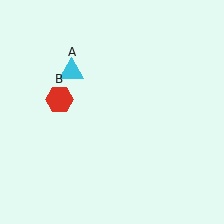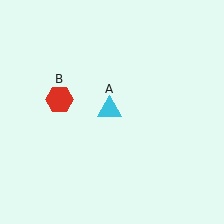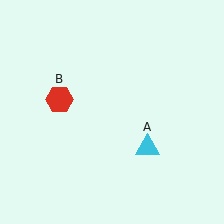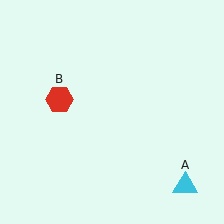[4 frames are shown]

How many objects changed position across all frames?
1 object changed position: cyan triangle (object A).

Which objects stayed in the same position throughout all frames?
Red hexagon (object B) remained stationary.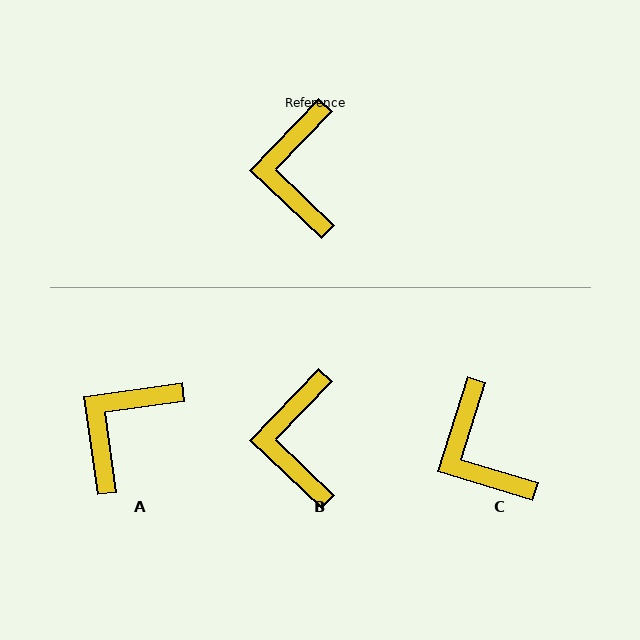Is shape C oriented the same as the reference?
No, it is off by about 27 degrees.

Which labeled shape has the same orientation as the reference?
B.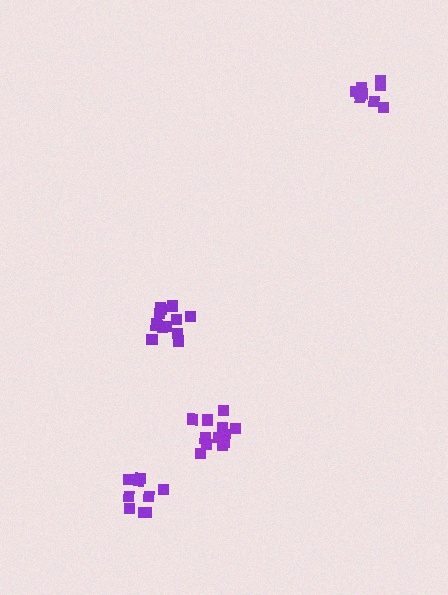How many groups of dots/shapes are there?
There are 4 groups.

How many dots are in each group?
Group 1: 9 dots, Group 2: 10 dots, Group 3: 12 dots, Group 4: 13 dots (44 total).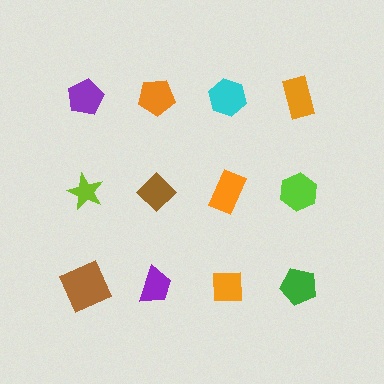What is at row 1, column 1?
A purple pentagon.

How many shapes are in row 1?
4 shapes.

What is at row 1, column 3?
A cyan hexagon.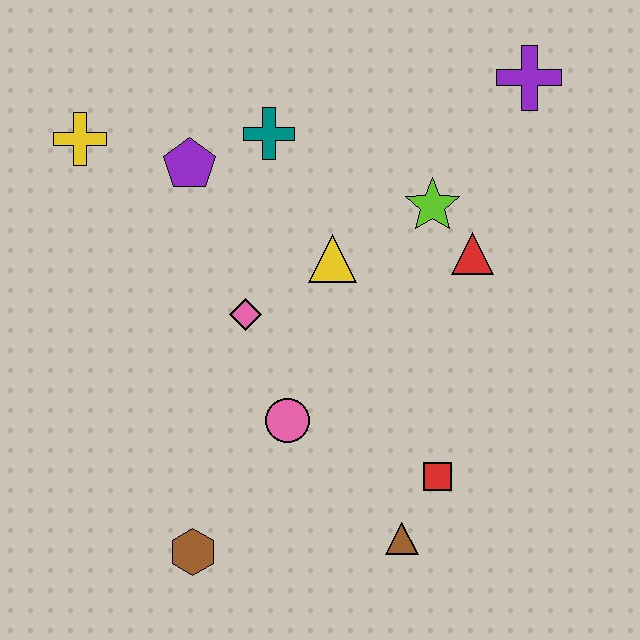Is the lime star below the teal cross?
Yes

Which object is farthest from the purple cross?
The brown hexagon is farthest from the purple cross.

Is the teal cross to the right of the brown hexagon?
Yes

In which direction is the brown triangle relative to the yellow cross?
The brown triangle is below the yellow cross.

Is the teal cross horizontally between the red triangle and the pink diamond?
Yes